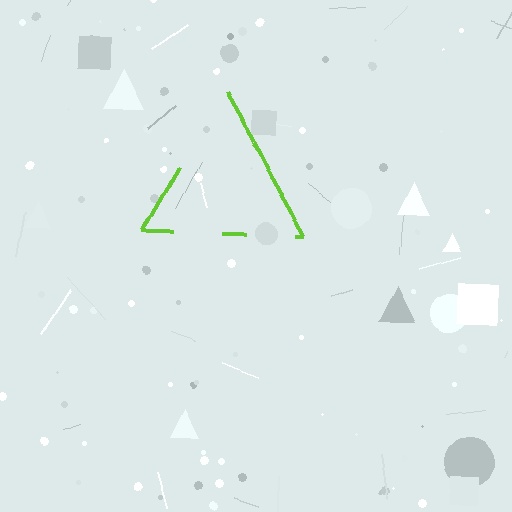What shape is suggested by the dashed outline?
The dashed outline suggests a triangle.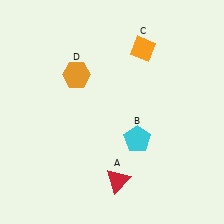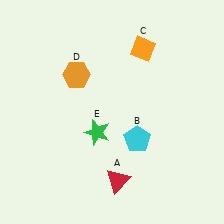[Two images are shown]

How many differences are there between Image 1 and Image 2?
There is 1 difference between the two images.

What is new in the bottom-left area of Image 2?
A green star (E) was added in the bottom-left area of Image 2.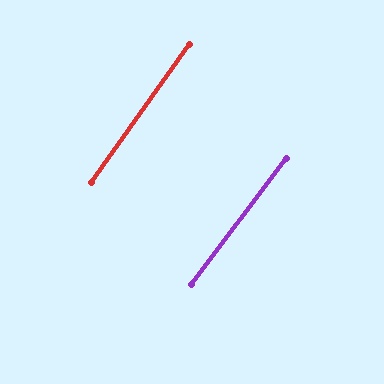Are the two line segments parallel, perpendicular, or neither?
Parallel — their directions differ by only 1.7°.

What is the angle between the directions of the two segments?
Approximately 2 degrees.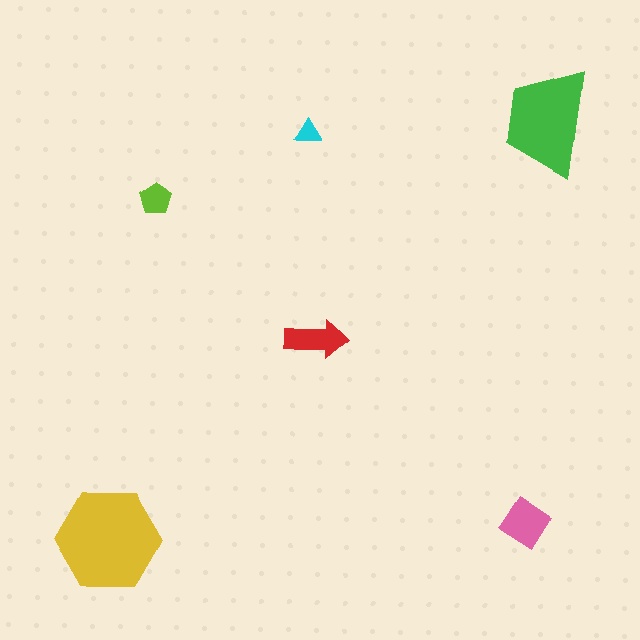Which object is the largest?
The yellow hexagon.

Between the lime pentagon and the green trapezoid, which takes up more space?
The green trapezoid.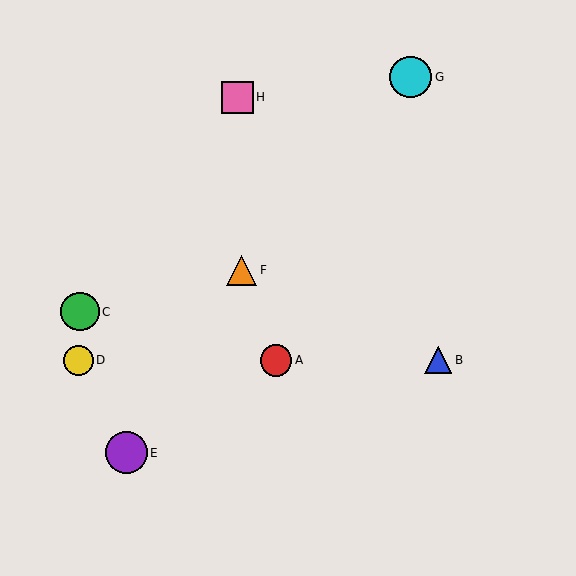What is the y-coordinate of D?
Object D is at y≈360.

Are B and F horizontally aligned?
No, B is at y≈360 and F is at y≈270.